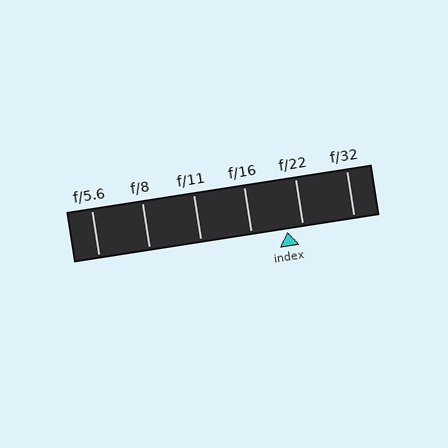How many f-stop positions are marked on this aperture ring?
There are 6 f-stop positions marked.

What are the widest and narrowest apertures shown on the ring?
The widest aperture shown is f/5.6 and the narrowest is f/32.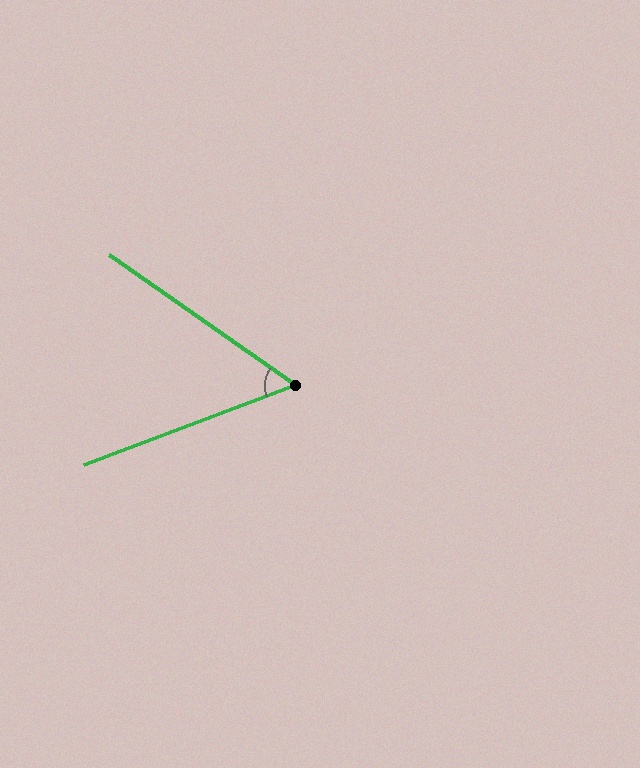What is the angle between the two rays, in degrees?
Approximately 55 degrees.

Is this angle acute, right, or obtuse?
It is acute.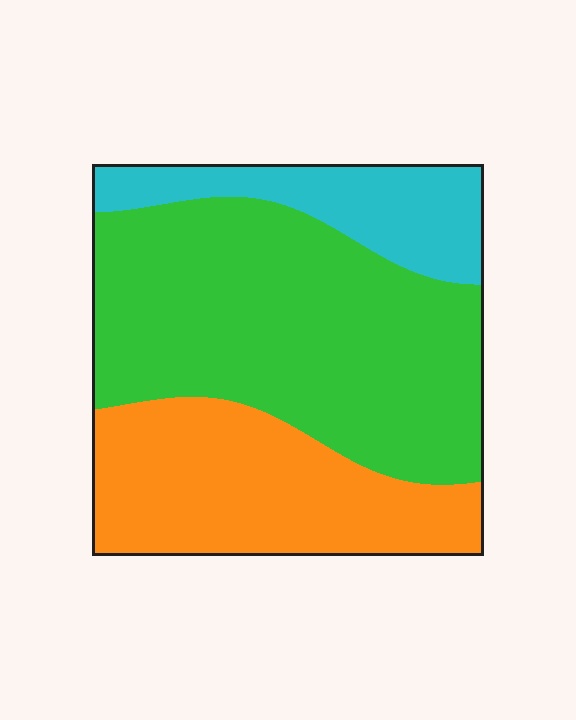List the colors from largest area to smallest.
From largest to smallest: green, orange, cyan.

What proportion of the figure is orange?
Orange covers roughly 30% of the figure.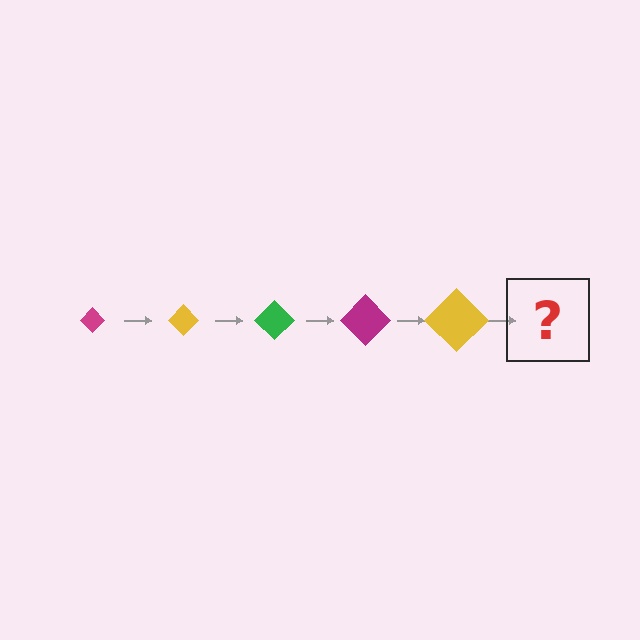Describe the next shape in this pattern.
It should be a green diamond, larger than the previous one.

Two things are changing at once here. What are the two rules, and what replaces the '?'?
The two rules are that the diamond grows larger each step and the color cycles through magenta, yellow, and green. The '?' should be a green diamond, larger than the previous one.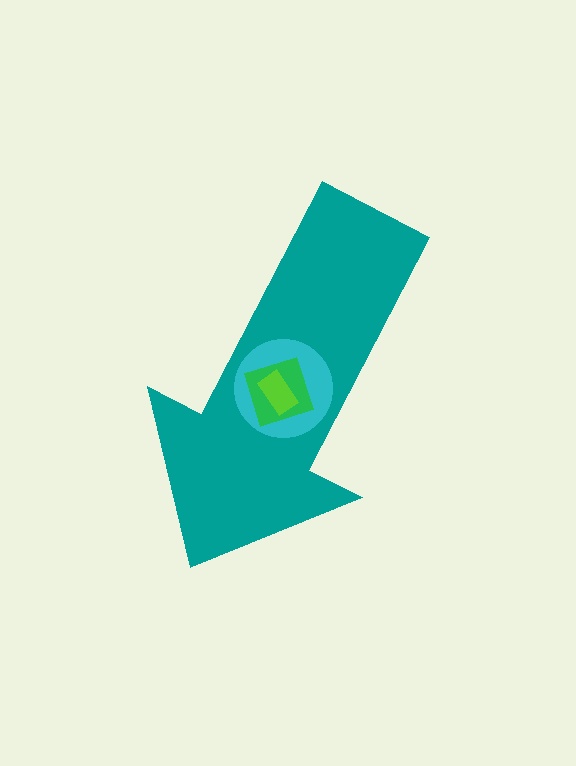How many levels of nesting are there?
4.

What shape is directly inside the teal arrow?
The cyan circle.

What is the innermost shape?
The lime rectangle.